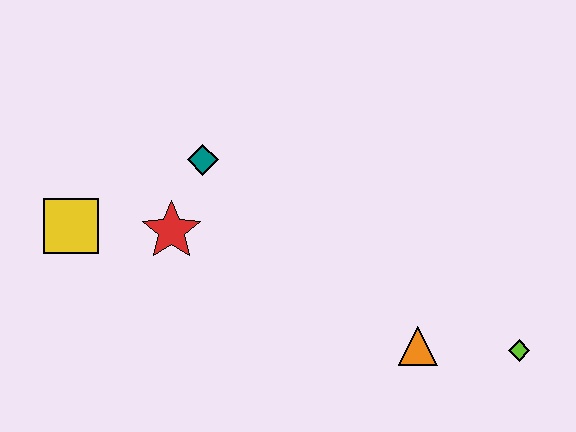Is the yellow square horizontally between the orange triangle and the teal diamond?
No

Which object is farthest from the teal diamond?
The lime diamond is farthest from the teal diamond.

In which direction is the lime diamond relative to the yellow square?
The lime diamond is to the right of the yellow square.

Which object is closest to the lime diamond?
The orange triangle is closest to the lime diamond.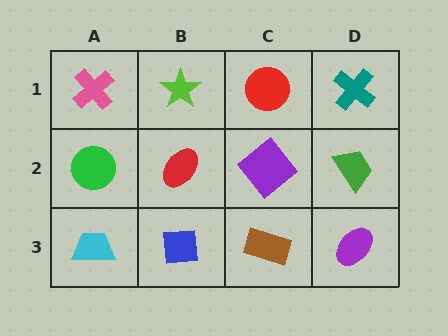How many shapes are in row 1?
4 shapes.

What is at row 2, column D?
A green trapezoid.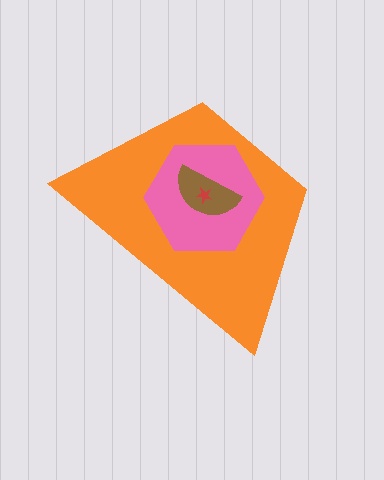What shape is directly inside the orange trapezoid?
The pink hexagon.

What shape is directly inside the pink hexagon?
The brown semicircle.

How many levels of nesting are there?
4.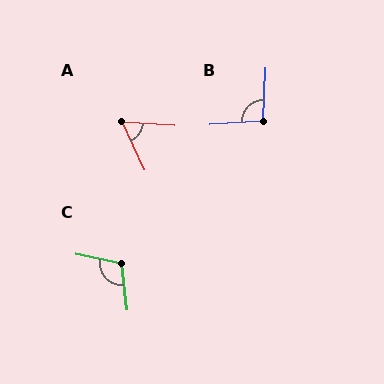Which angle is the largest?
C, at approximately 108 degrees.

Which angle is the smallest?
A, at approximately 62 degrees.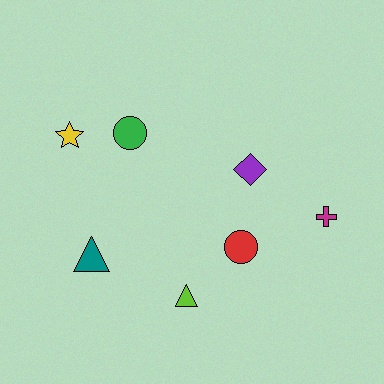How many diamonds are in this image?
There is 1 diamond.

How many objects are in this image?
There are 7 objects.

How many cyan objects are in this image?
There are no cyan objects.